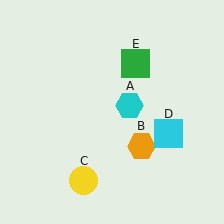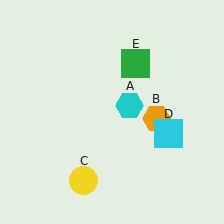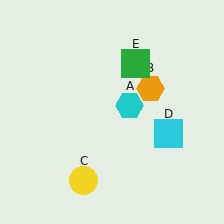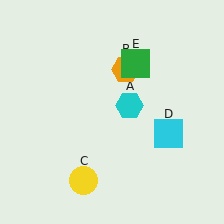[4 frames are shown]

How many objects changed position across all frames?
1 object changed position: orange hexagon (object B).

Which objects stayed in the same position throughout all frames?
Cyan hexagon (object A) and yellow circle (object C) and cyan square (object D) and green square (object E) remained stationary.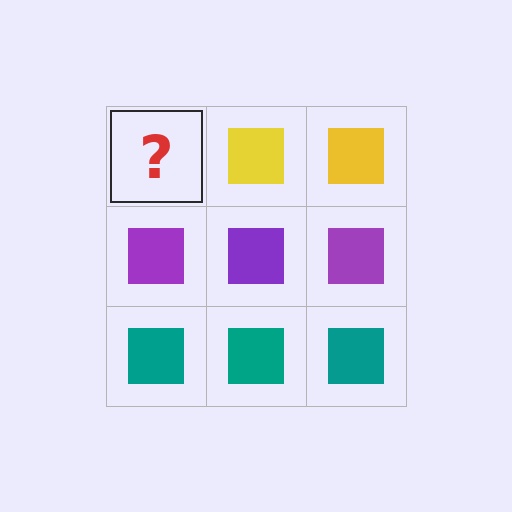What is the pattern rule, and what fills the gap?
The rule is that each row has a consistent color. The gap should be filled with a yellow square.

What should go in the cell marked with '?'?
The missing cell should contain a yellow square.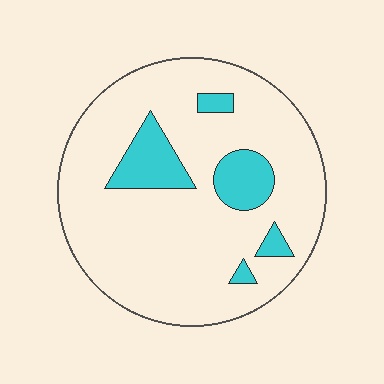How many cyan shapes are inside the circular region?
5.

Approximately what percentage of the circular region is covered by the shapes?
Approximately 15%.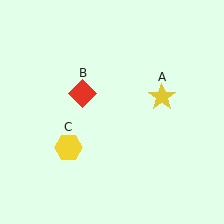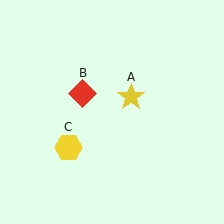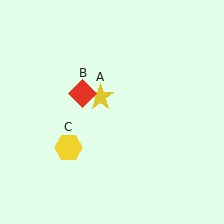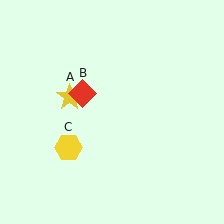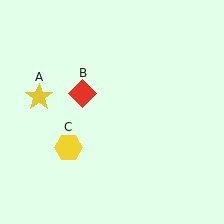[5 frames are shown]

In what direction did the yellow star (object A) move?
The yellow star (object A) moved left.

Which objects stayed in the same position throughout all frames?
Red diamond (object B) and yellow hexagon (object C) remained stationary.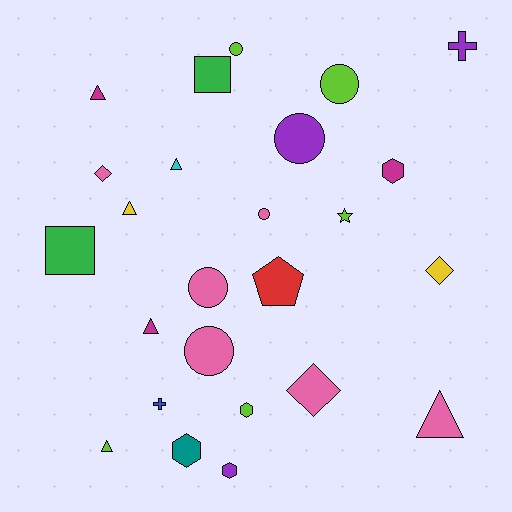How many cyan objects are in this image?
There is 1 cyan object.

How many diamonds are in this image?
There are 3 diamonds.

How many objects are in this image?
There are 25 objects.